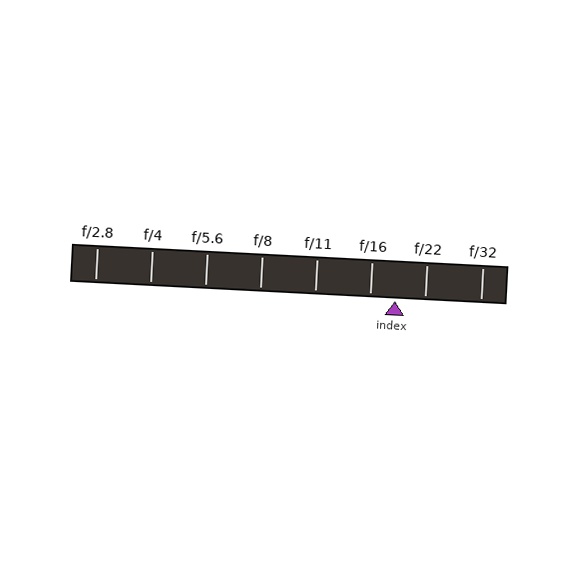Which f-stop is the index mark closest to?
The index mark is closest to f/16.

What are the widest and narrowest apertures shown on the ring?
The widest aperture shown is f/2.8 and the narrowest is f/32.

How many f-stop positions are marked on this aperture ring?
There are 8 f-stop positions marked.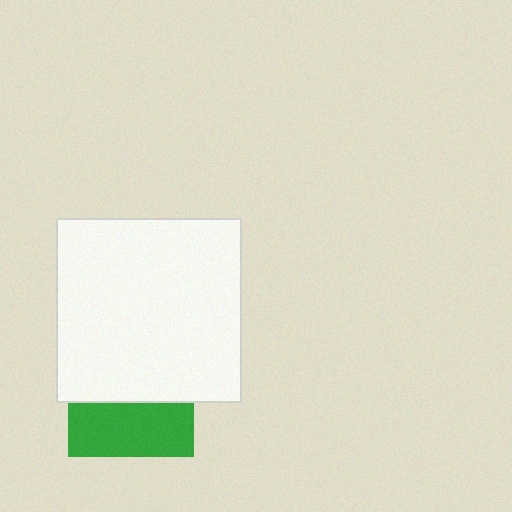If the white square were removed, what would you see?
You would see the complete green square.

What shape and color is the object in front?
The object in front is a white square.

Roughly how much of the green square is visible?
A small part of it is visible (roughly 43%).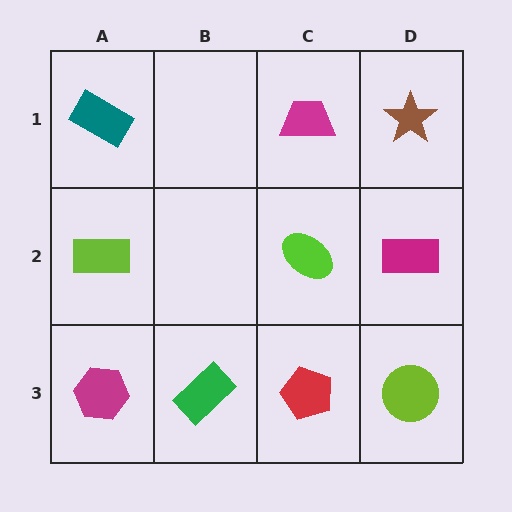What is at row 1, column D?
A brown star.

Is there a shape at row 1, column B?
No, that cell is empty.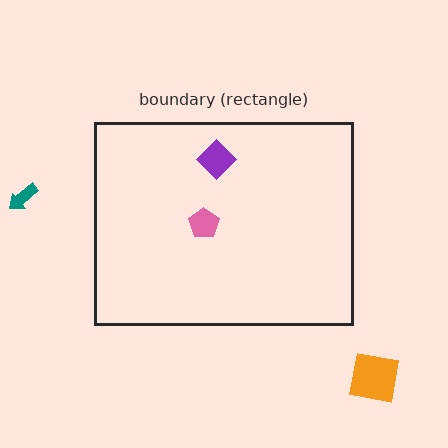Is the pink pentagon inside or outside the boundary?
Inside.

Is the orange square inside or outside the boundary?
Outside.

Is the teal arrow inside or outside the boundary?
Outside.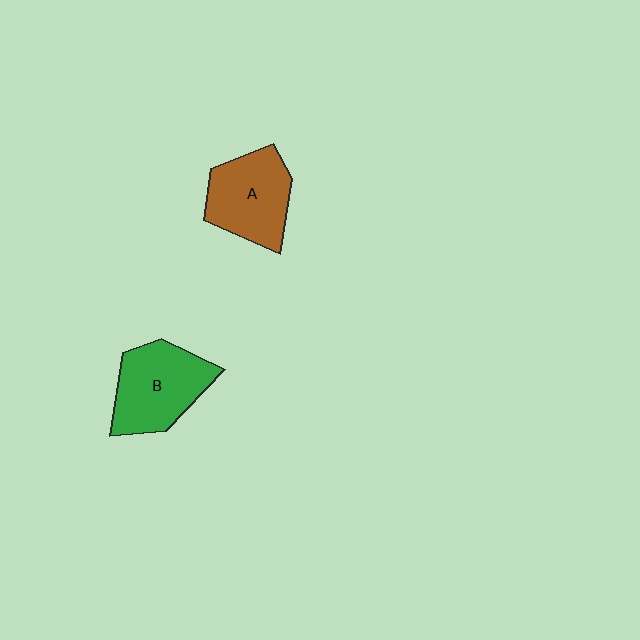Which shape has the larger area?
Shape B (green).